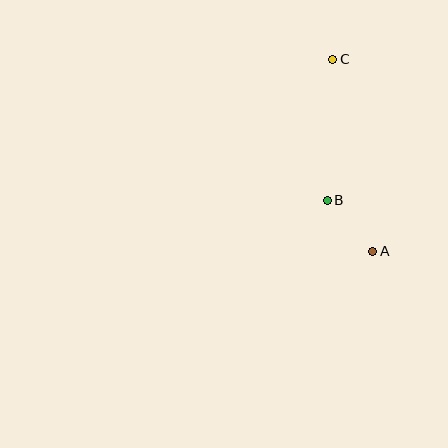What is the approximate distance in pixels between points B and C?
The distance between B and C is approximately 141 pixels.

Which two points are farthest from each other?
Points A and C are farthest from each other.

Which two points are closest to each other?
Points A and B are closest to each other.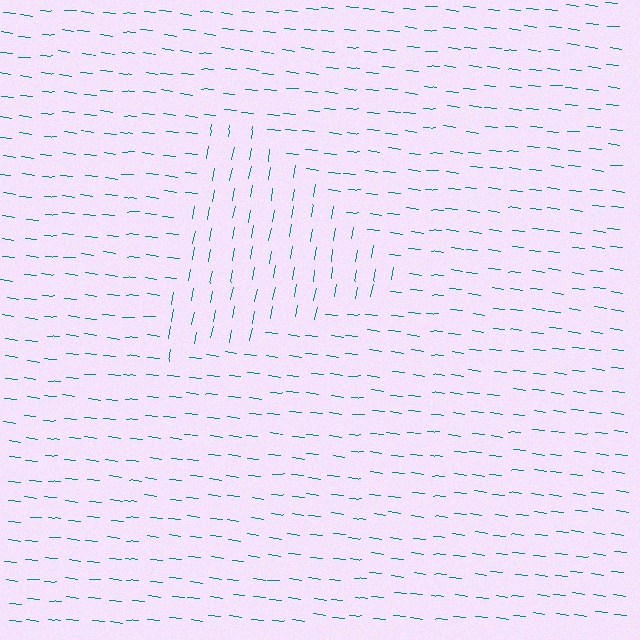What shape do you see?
I see a triangle.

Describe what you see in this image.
The image is filled with small teal line segments. A triangle region in the image has lines oriented differently from the surrounding lines, creating a visible texture boundary.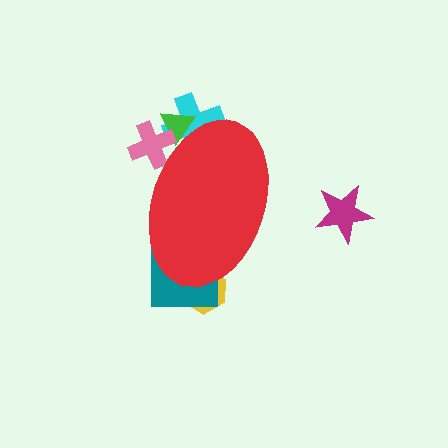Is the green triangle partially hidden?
Yes, the green triangle is partially hidden behind the red ellipse.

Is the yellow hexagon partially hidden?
Yes, the yellow hexagon is partially hidden behind the red ellipse.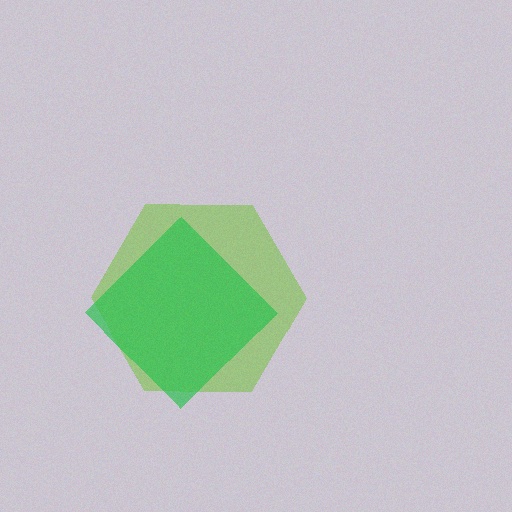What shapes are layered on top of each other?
The layered shapes are: a lime hexagon, a green diamond.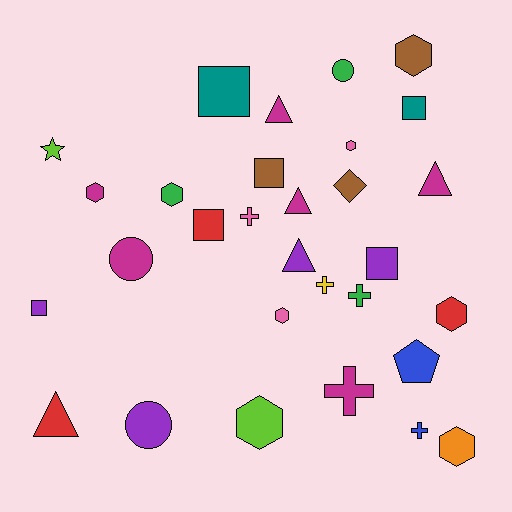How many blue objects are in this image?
There are 2 blue objects.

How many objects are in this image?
There are 30 objects.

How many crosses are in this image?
There are 5 crosses.